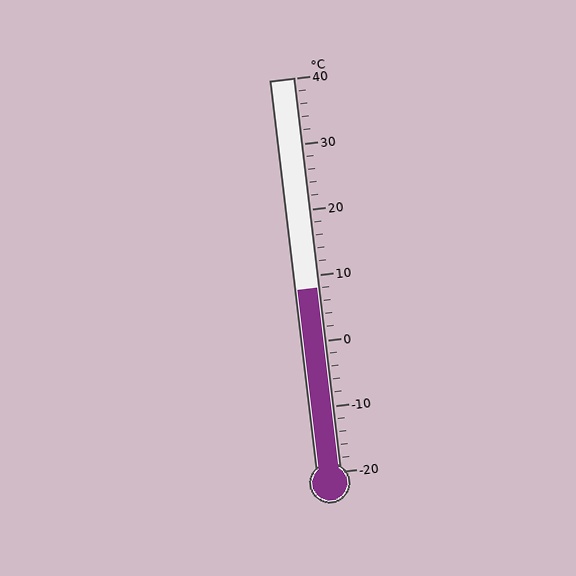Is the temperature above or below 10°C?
The temperature is below 10°C.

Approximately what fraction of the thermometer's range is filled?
The thermometer is filled to approximately 45% of its range.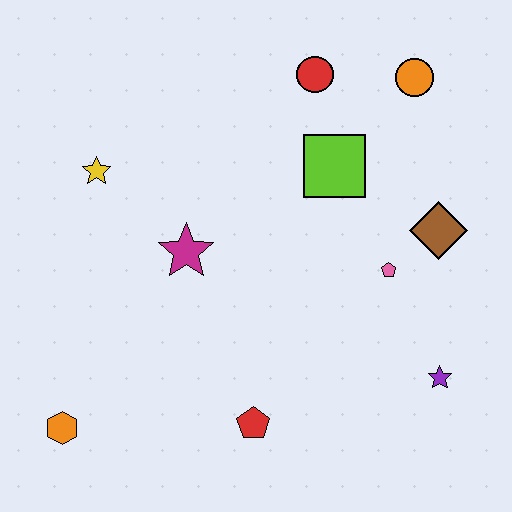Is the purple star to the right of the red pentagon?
Yes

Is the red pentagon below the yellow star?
Yes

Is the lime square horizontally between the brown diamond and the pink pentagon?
No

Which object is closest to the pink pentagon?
The brown diamond is closest to the pink pentagon.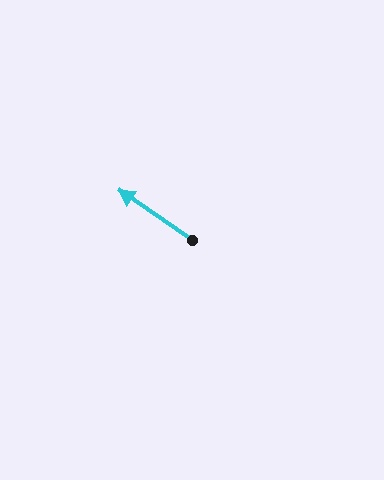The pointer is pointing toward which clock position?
Roughly 10 o'clock.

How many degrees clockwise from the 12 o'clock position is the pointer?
Approximately 304 degrees.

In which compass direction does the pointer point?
Northwest.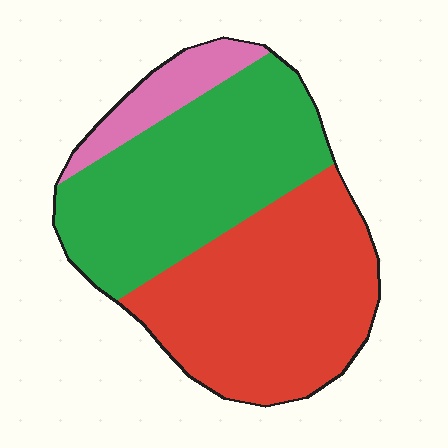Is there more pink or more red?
Red.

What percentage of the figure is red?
Red takes up about one half (1/2) of the figure.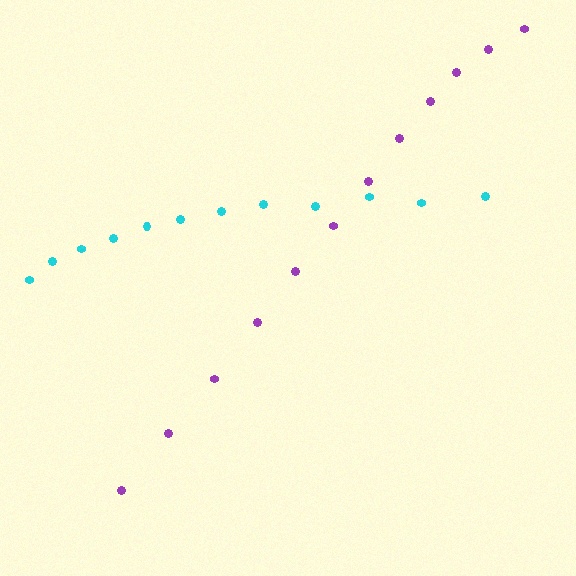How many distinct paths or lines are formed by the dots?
There are 2 distinct paths.